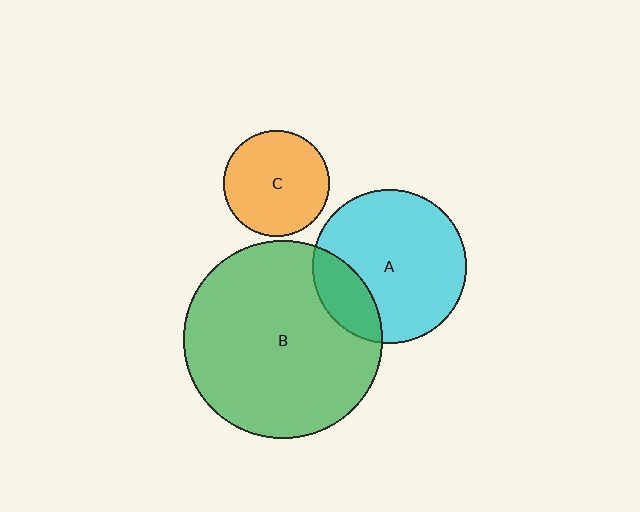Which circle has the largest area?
Circle B (green).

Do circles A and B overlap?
Yes.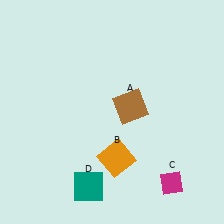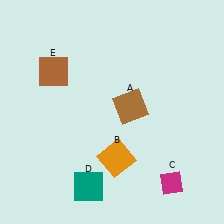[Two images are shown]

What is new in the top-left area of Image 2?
A brown square (E) was added in the top-left area of Image 2.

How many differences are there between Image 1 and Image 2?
There is 1 difference between the two images.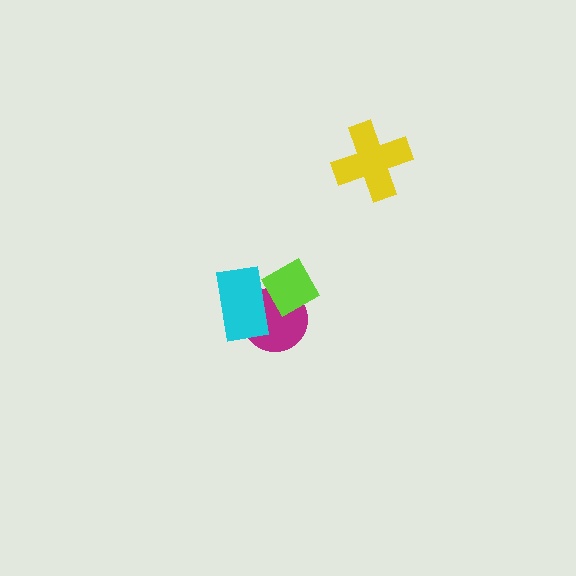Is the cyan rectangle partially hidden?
Yes, it is partially covered by another shape.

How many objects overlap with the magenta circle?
2 objects overlap with the magenta circle.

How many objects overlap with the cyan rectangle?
2 objects overlap with the cyan rectangle.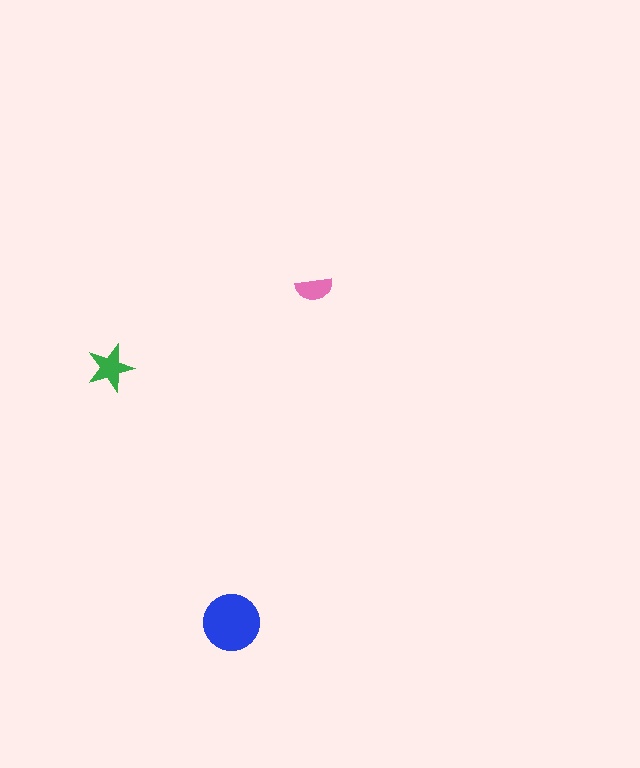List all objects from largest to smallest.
The blue circle, the green star, the pink semicircle.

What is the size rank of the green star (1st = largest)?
2nd.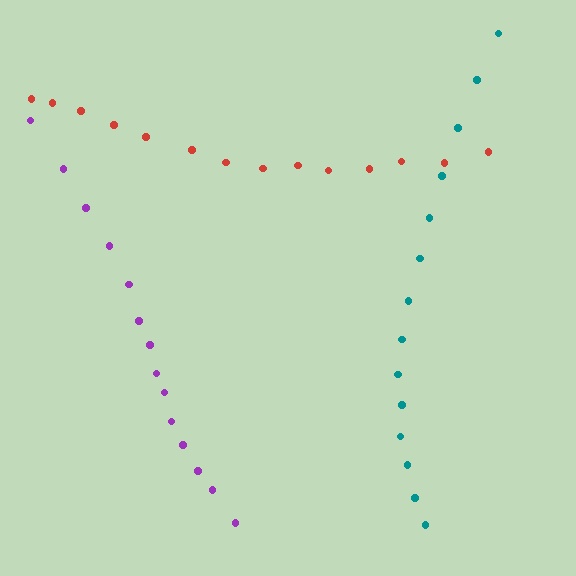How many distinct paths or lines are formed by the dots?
There are 3 distinct paths.